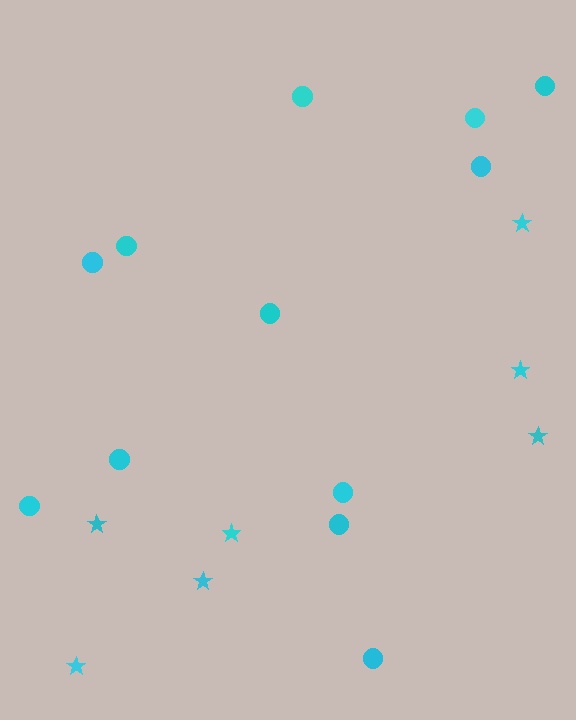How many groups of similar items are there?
There are 2 groups: one group of stars (7) and one group of circles (12).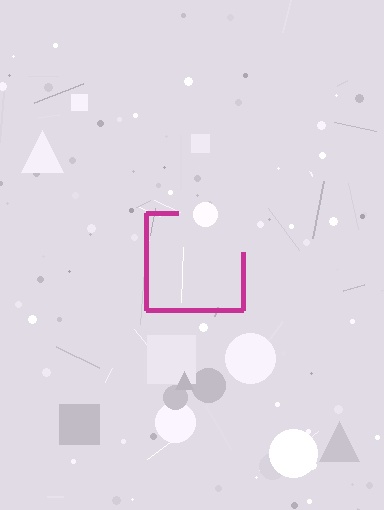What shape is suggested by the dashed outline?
The dashed outline suggests a square.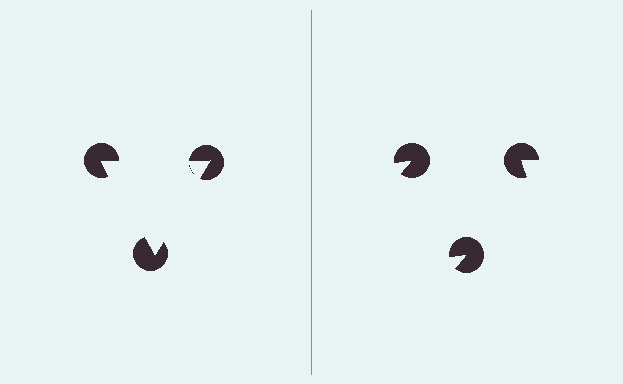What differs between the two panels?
The pac-man discs are positioned identically on both sides; only the wedge orientations differ. On the left they align to a triangle; on the right they are misaligned.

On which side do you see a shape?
An illusory triangle appears on the left side. On the right side the wedge cuts are rotated, so no coherent shape forms.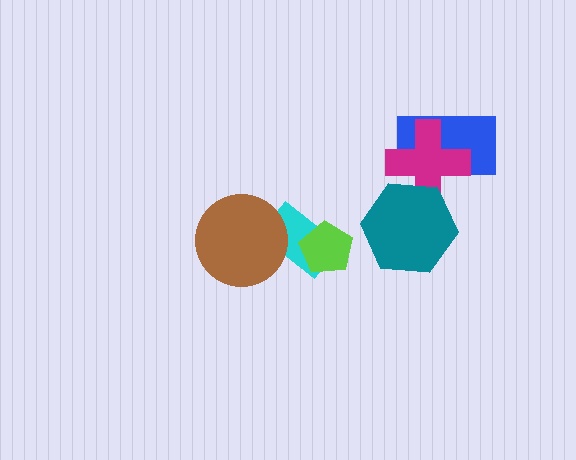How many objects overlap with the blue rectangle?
1 object overlaps with the blue rectangle.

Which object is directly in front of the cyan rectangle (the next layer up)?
The lime pentagon is directly in front of the cyan rectangle.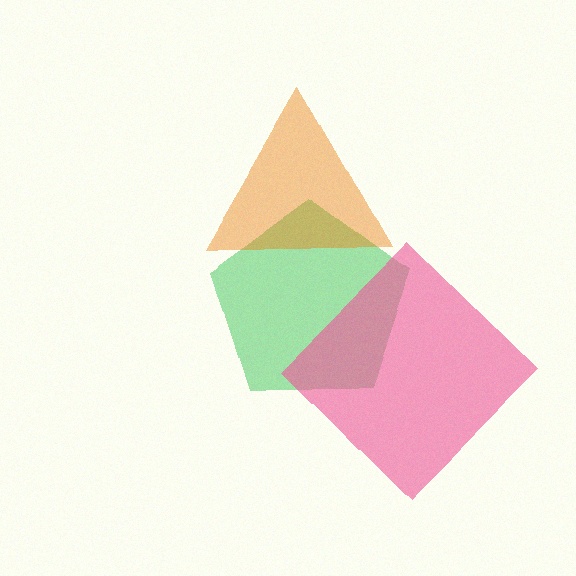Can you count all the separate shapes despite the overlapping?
Yes, there are 3 separate shapes.